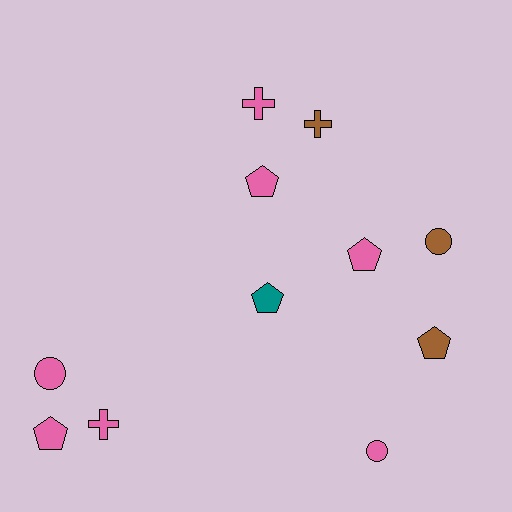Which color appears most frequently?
Pink, with 7 objects.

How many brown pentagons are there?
There is 1 brown pentagon.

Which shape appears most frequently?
Pentagon, with 5 objects.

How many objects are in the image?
There are 11 objects.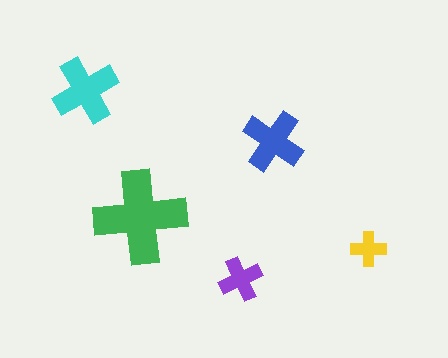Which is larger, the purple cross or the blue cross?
The blue one.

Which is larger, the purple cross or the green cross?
The green one.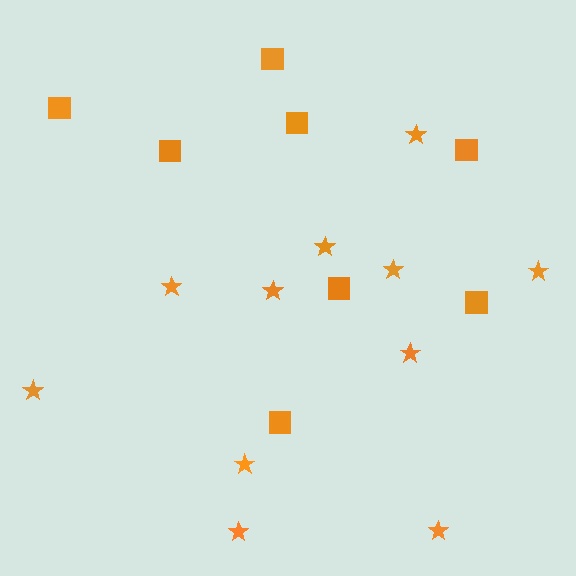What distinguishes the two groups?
There are 2 groups: one group of stars (11) and one group of squares (8).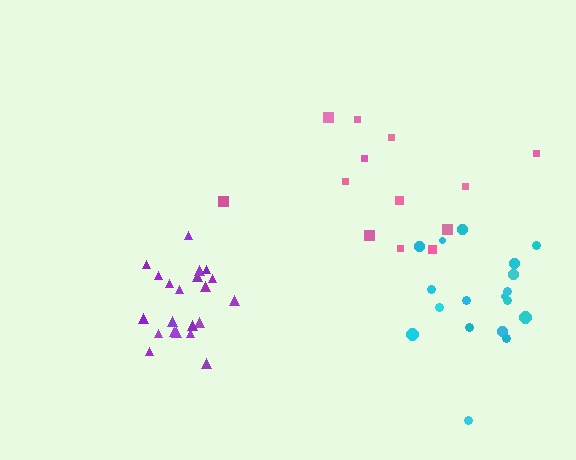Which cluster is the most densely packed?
Purple.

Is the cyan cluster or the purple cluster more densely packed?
Purple.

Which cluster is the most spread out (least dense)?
Pink.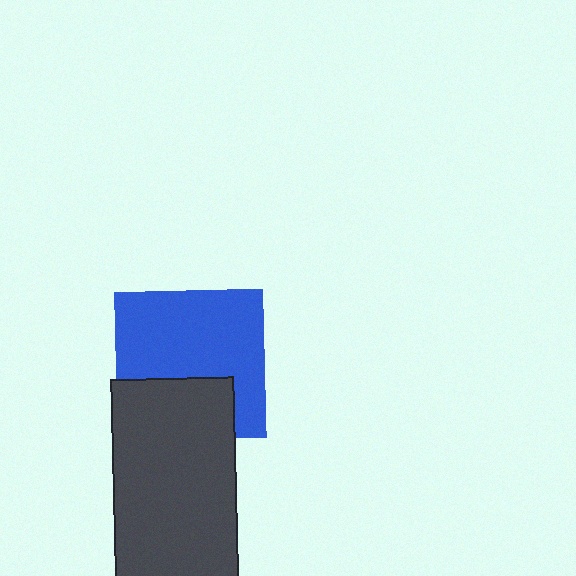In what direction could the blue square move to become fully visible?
The blue square could move up. That would shift it out from behind the dark gray rectangle entirely.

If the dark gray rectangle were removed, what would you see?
You would see the complete blue square.